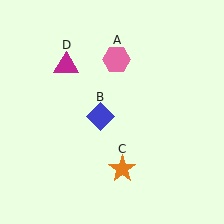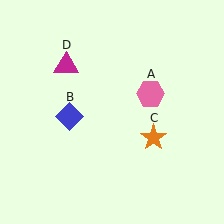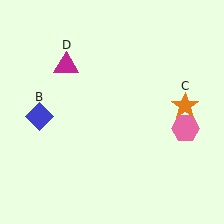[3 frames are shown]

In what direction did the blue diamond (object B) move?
The blue diamond (object B) moved left.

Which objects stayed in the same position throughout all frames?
Magenta triangle (object D) remained stationary.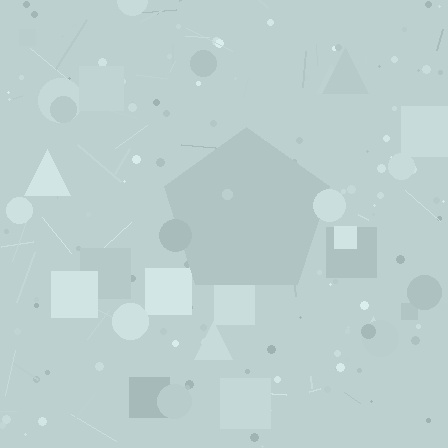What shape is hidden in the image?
A pentagon is hidden in the image.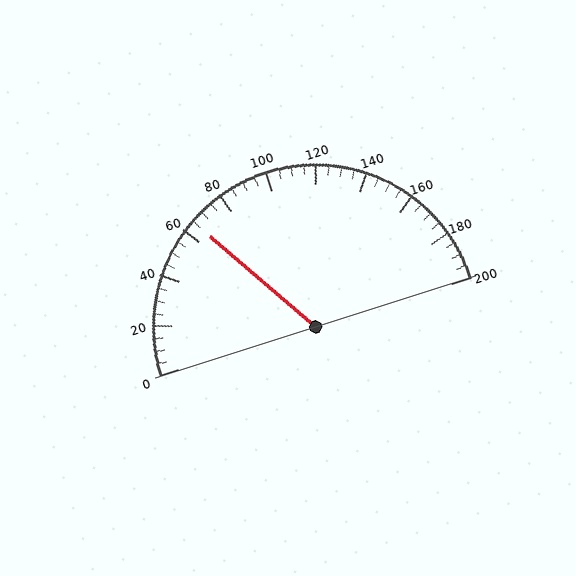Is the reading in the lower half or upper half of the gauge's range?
The reading is in the lower half of the range (0 to 200).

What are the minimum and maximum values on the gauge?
The gauge ranges from 0 to 200.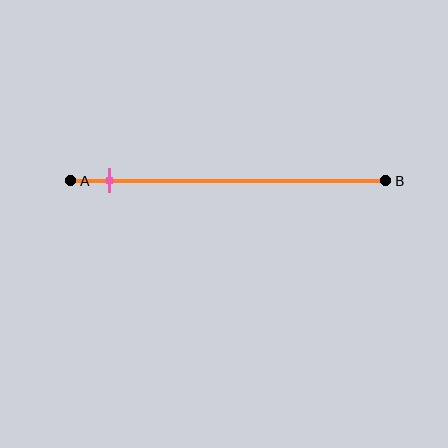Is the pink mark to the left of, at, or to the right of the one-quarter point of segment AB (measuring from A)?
The pink mark is to the left of the one-quarter point of segment AB.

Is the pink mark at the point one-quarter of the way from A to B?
No, the mark is at about 10% from A, not at the 25% one-quarter point.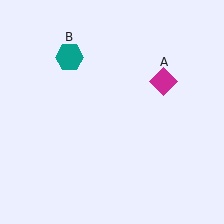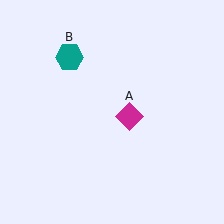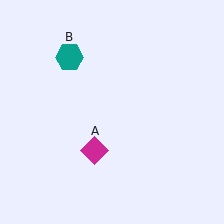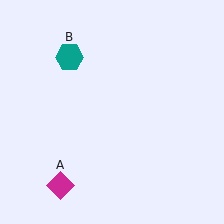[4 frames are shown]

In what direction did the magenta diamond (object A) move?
The magenta diamond (object A) moved down and to the left.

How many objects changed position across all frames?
1 object changed position: magenta diamond (object A).